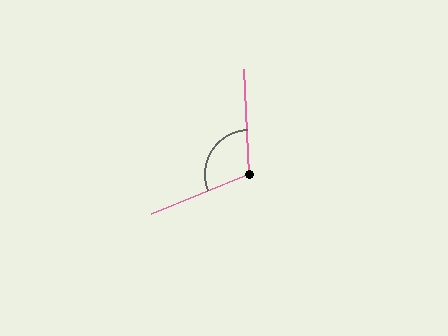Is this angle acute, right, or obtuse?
It is obtuse.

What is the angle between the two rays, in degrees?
Approximately 110 degrees.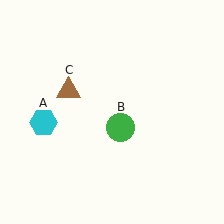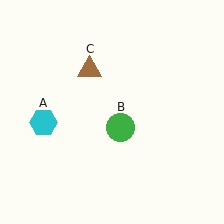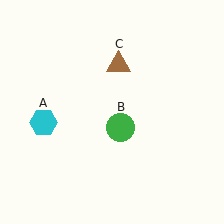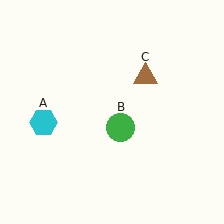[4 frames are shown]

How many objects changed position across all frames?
1 object changed position: brown triangle (object C).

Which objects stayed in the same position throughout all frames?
Cyan hexagon (object A) and green circle (object B) remained stationary.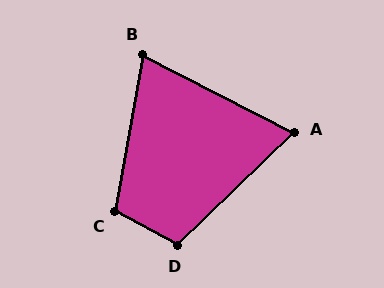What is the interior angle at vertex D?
Approximately 108 degrees (obtuse).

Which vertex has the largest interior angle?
C, at approximately 109 degrees.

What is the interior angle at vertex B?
Approximately 72 degrees (acute).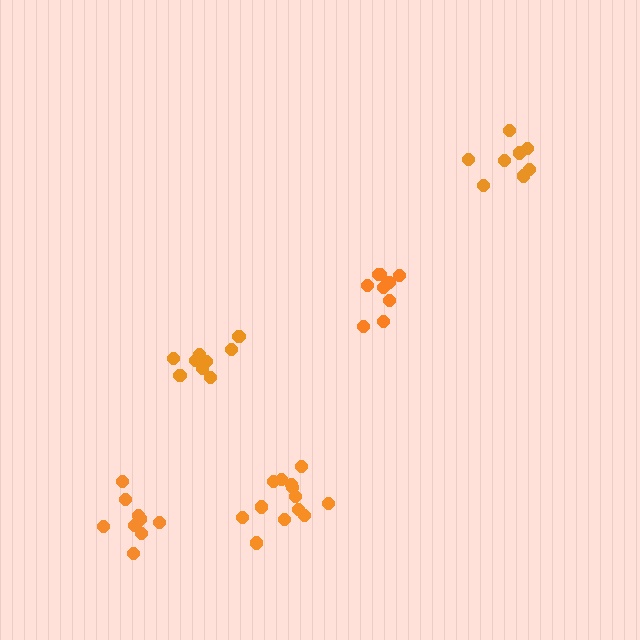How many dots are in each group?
Group 1: 8 dots, Group 2: 9 dots, Group 3: 9 dots, Group 4: 13 dots, Group 5: 10 dots (49 total).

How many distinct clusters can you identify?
There are 5 distinct clusters.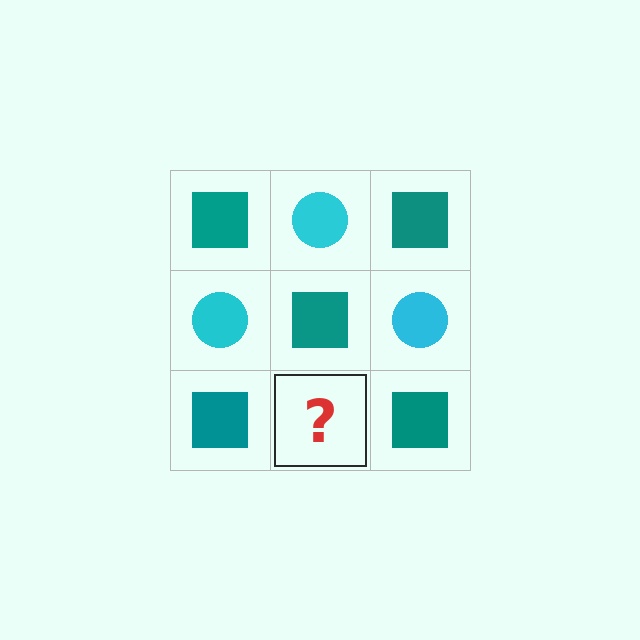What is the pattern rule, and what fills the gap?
The rule is that it alternates teal square and cyan circle in a checkerboard pattern. The gap should be filled with a cyan circle.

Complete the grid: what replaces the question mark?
The question mark should be replaced with a cyan circle.